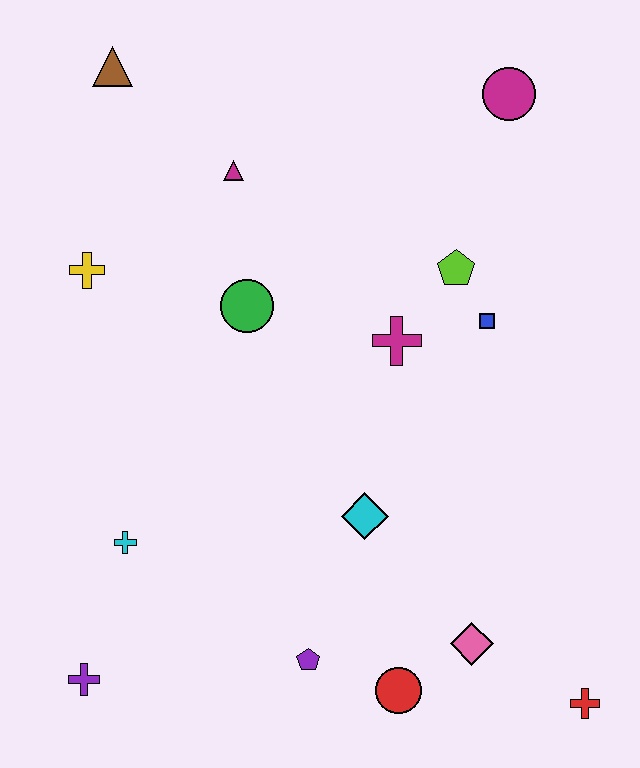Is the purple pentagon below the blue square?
Yes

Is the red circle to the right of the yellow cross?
Yes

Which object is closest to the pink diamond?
The red circle is closest to the pink diamond.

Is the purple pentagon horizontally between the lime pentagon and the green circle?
Yes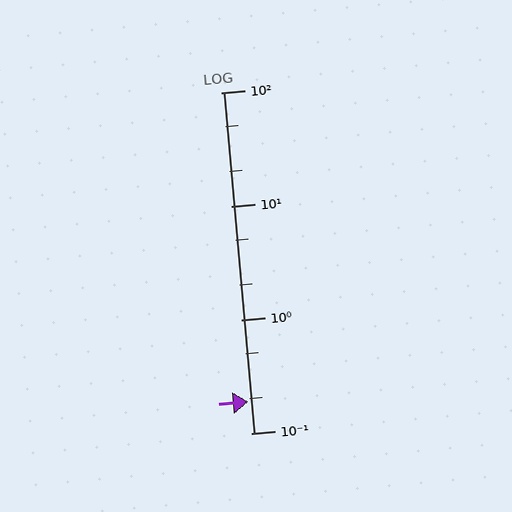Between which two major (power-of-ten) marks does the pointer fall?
The pointer is between 0.1 and 1.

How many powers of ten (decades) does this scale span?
The scale spans 3 decades, from 0.1 to 100.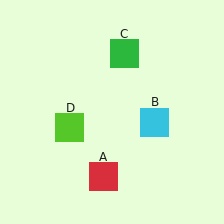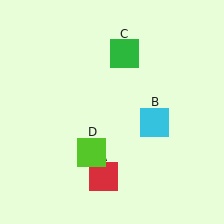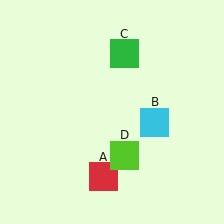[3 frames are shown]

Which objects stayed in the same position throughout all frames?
Red square (object A) and cyan square (object B) and green square (object C) remained stationary.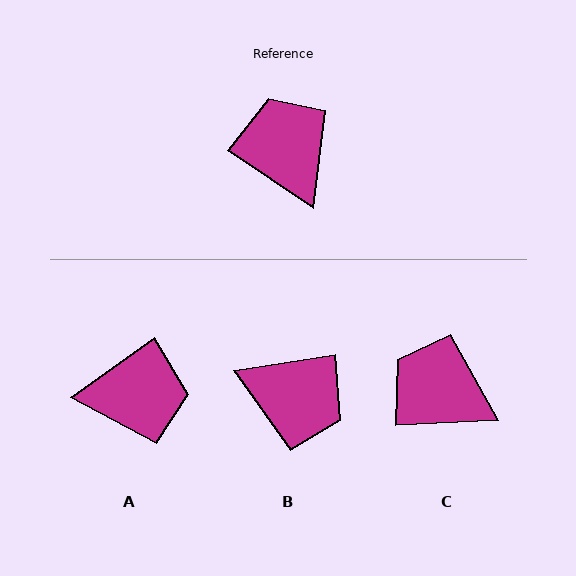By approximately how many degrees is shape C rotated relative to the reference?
Approximately 37 degrees counter-clockwise.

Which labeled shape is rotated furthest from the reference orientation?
B, about 137 degrees away.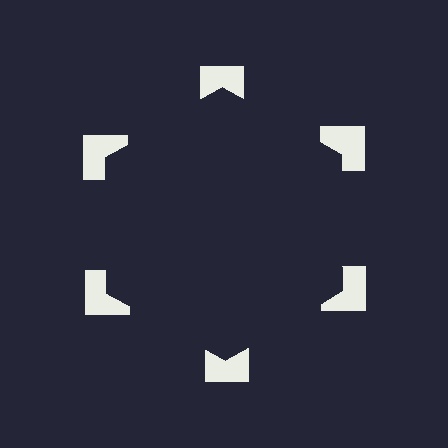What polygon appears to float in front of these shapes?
An illusory hexagon — its edges are inferred from the aligned wedge cuts in the notched squares, not physically drawn.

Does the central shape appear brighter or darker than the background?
It typically appears slightly darker than the background, even though no actual brightness change is drawn.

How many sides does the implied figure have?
6 sides.